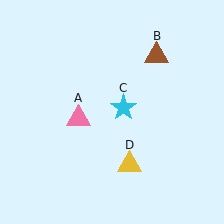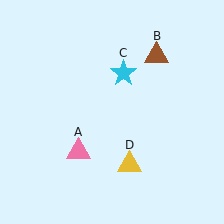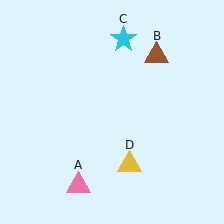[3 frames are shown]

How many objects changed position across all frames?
2 objects changed position: pink triangle (object A), cyan star (object C).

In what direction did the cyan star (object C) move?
The cyan star (object C) moved up.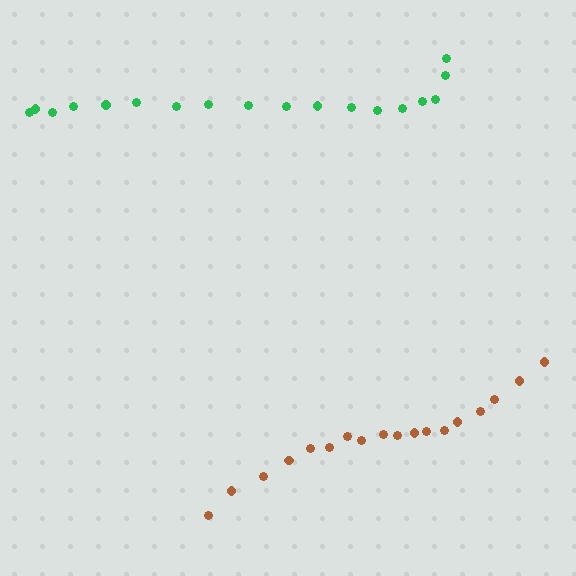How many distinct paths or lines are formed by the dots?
There are 2 distinct paths.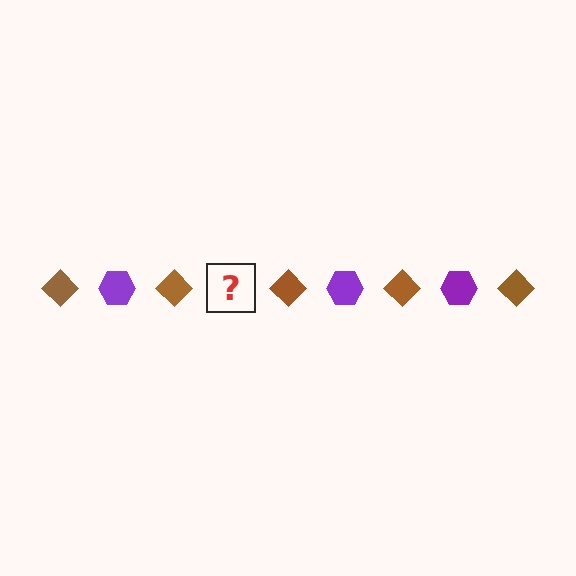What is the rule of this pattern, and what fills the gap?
The rule is that the pattern alternates between brown diamond and purple hexagon. The gap should be filled with a purple hexagon.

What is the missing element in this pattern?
The missing element is a purple hexagon.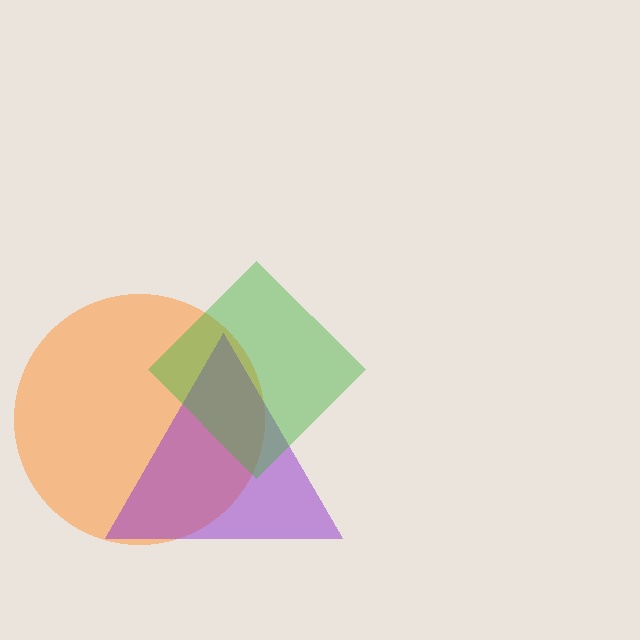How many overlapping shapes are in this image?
There are 3 overlapping shapes in the image.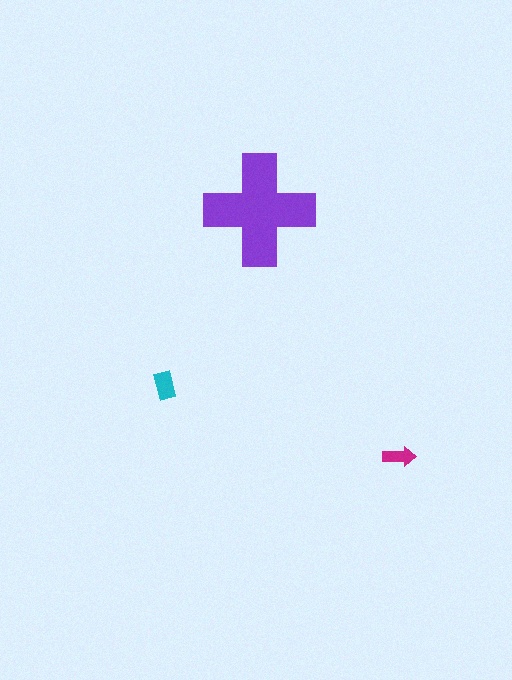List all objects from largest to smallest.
The purple cross, the cyan rectangle, the magenta arrow.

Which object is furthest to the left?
The cyan rectangle is leftmost.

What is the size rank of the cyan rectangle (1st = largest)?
2nd.